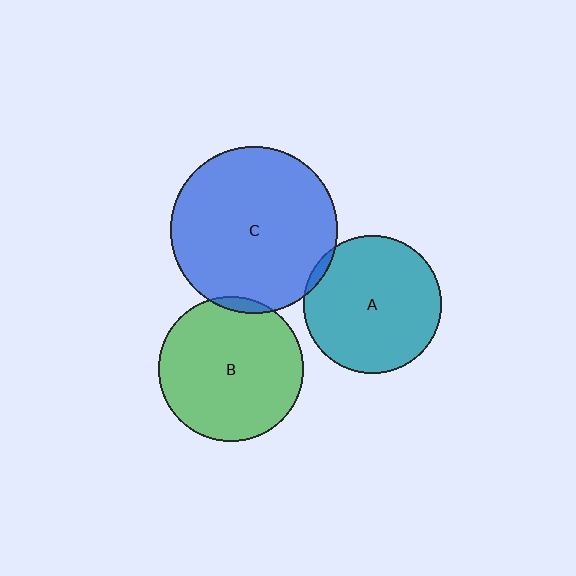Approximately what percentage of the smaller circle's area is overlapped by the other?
Approximately 5%.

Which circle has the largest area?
Circle C (blue).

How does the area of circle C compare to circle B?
Approximately 1.3 times.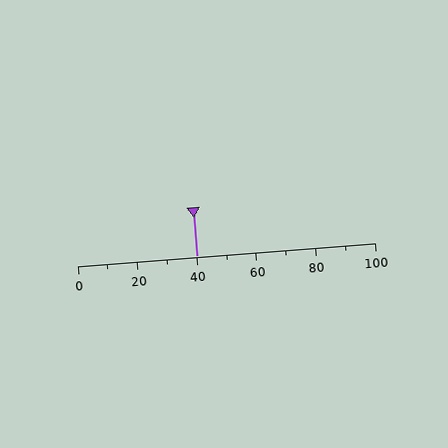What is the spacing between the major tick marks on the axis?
The major ticks are spaced 20 apart.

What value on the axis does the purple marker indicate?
The marker indicates approximately 40.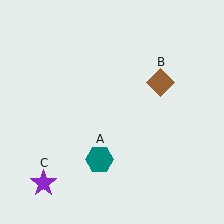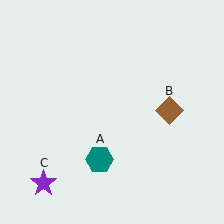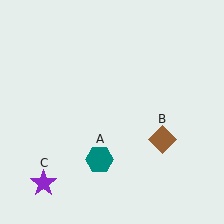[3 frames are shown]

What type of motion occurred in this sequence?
The brown diamond (object B) rotated clockwise around the center of the scene.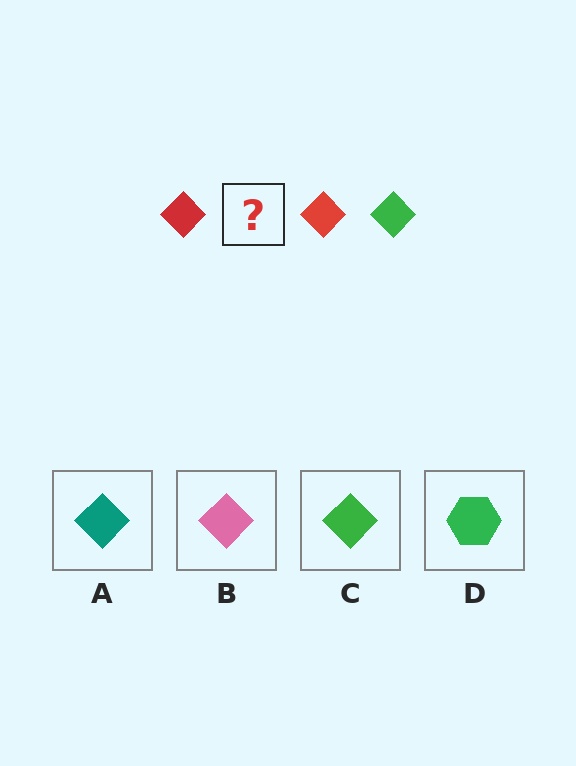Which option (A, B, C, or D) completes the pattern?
C.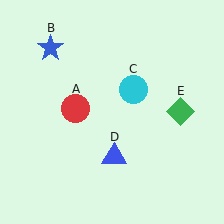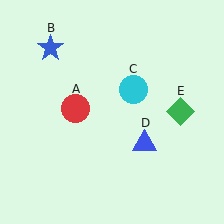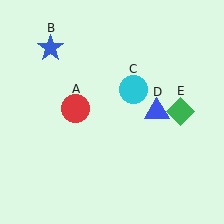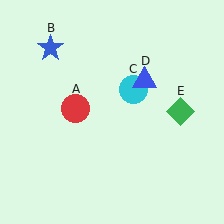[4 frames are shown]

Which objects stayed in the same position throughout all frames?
Red circle (object A) and blue star (object B) and cyan circle (object C) and green diamond (object E) remained stationary.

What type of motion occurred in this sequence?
The blue triangle (object D) rotated counterclockwise around the center of the scene.